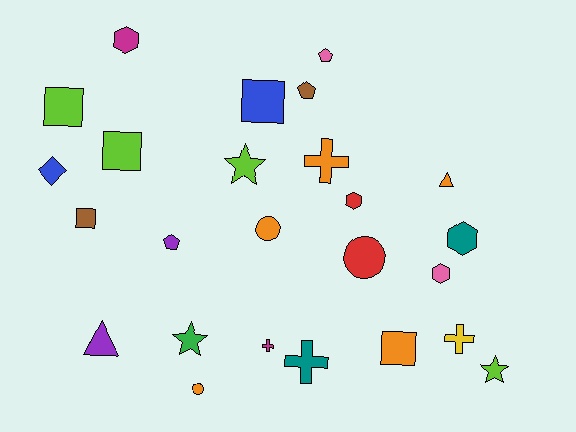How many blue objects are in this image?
There are 2 blue objects.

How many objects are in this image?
There are 25 objects.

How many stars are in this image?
There are 3 stars.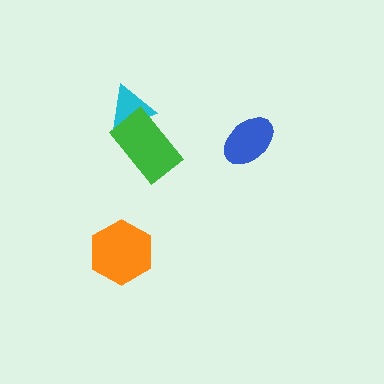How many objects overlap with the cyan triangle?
1 object overlaps with the cyan triangle.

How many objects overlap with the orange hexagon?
0 objects overlap with the orange hexagon.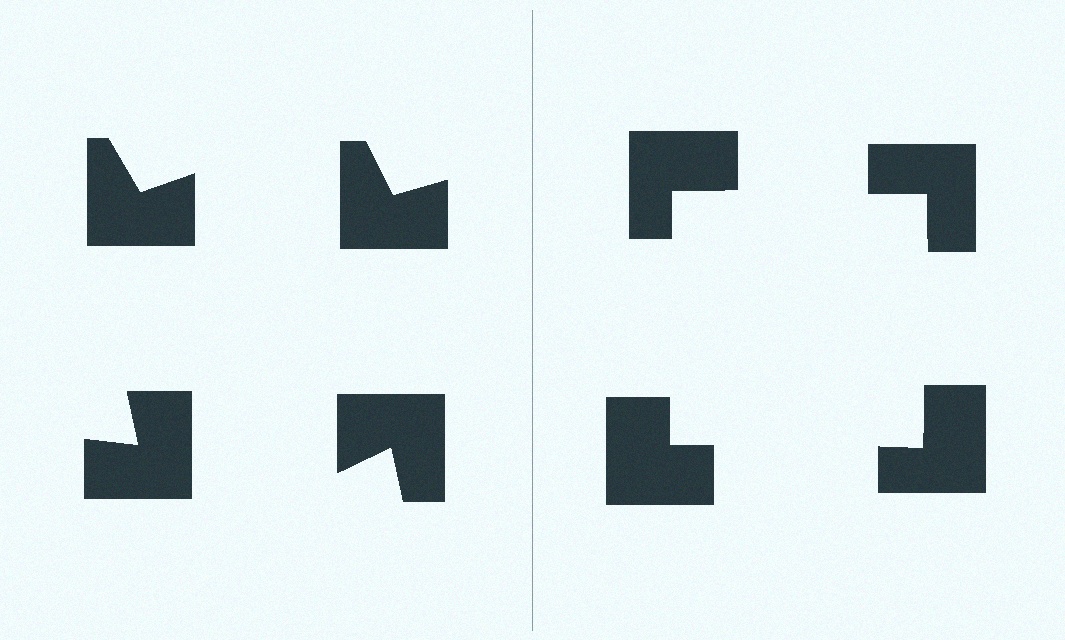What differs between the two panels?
The notched squares are positioned identically on both sides; only the wedge orientations differ. On the right they align to a square; on the left they are misaligned.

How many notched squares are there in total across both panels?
8 — 4 on each side.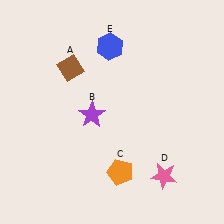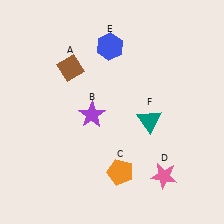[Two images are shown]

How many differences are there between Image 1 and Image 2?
There is 1 difference between the two images.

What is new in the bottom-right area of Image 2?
A teal triangle (F) was added in the bottom-right area of Image 2.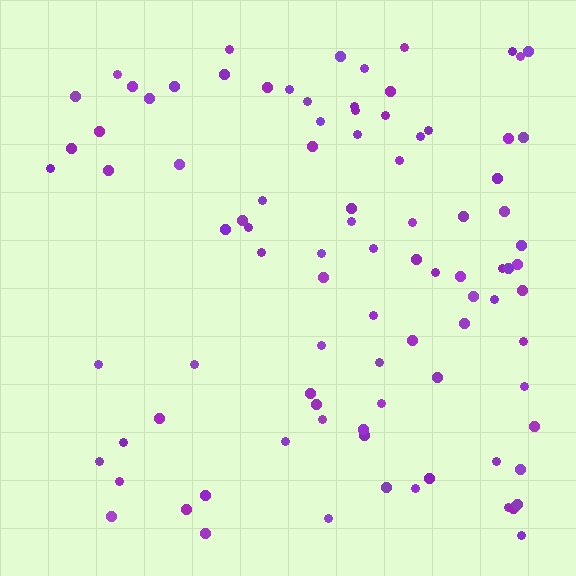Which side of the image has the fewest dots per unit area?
The left.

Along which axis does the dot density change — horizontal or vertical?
Horizontal.